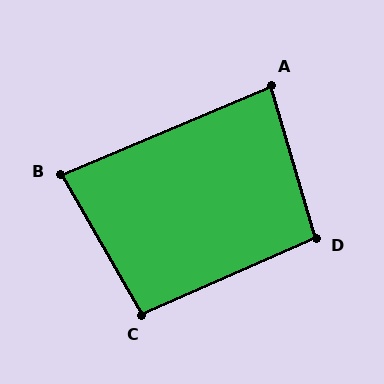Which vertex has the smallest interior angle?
B, at approximately 83 degrees.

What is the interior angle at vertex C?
Approximately 96 degrees (obtuse).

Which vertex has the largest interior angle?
D, at approximately 97 degrees.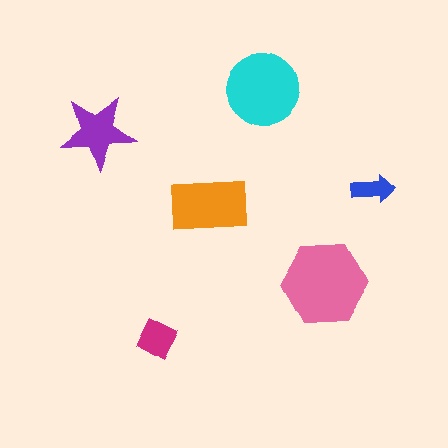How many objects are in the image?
There are 6 objects in the image.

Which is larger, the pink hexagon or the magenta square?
The pink hexagon.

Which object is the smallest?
The blue arrow.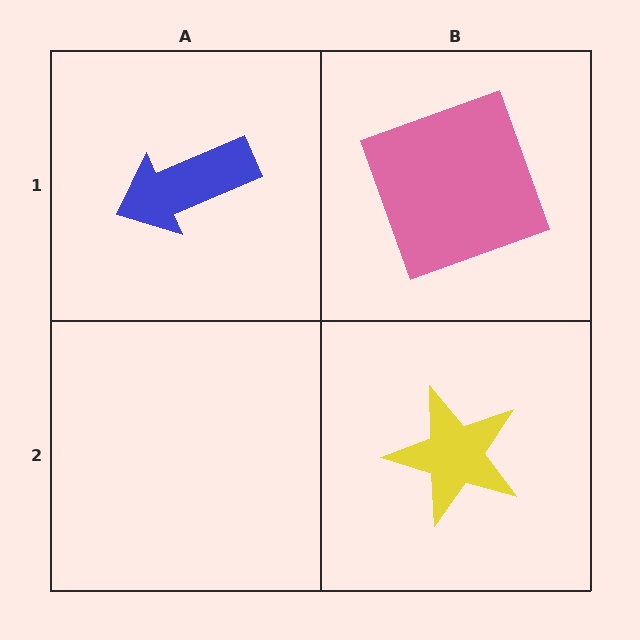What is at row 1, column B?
A pink square.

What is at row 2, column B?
A yellow star.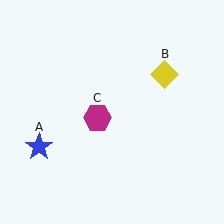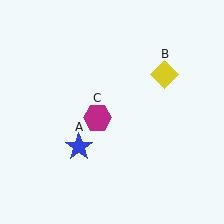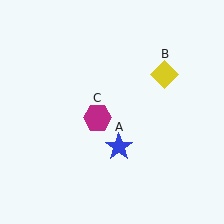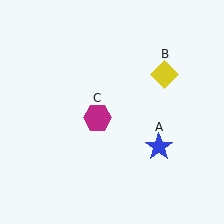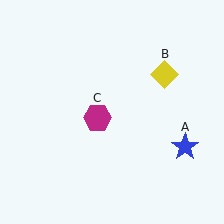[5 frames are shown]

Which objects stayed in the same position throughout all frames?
Yellow diamond (object B) and magenta hexagon (object C) remained stationary.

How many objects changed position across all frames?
1 object changed position: blue star (object A).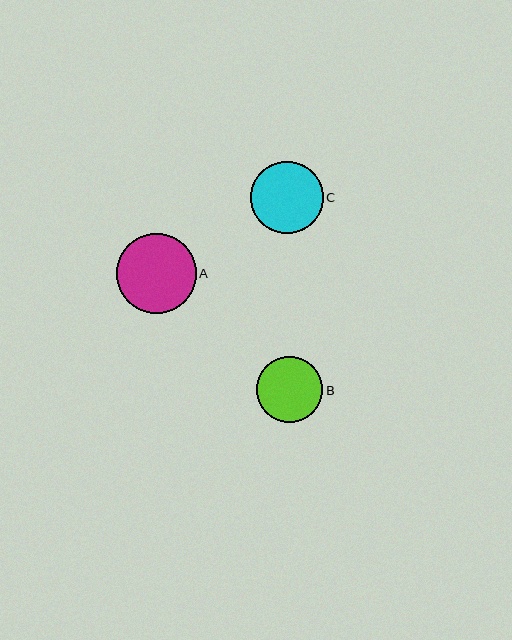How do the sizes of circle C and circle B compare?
Circle C and circle B are approximately the same size.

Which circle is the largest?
Circle A is the largest with a size of approximately 80 pixels.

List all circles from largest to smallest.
From largest to smallest: A, C, B.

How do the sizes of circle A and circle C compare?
Circle A and circle C are approximately the same size.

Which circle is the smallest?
Circle B is the smallest with a size of approximately 66 pixels.